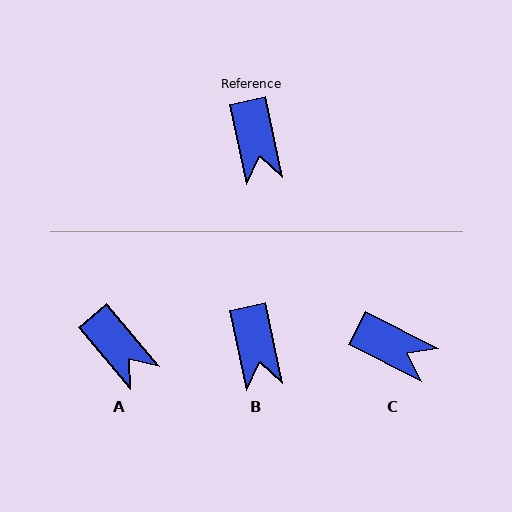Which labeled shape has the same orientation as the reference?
B.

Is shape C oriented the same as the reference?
No, it is off by about 52 degrees.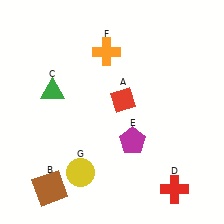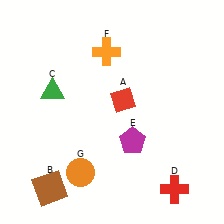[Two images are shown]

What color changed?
The circle (G) changed from yellow in Image 1 to orange in Image 2.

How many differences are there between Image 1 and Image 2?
There is 1 difference between the two images.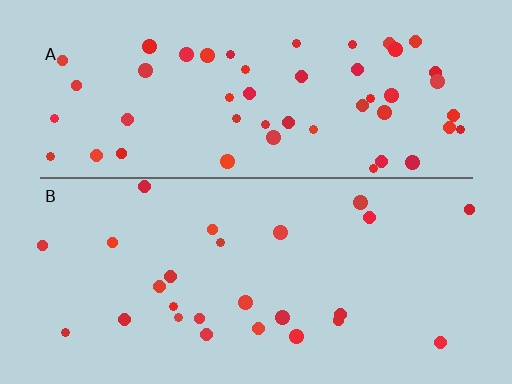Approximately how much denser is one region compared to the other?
Approximately 2.0× — region A over region B.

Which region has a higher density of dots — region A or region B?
A (the top).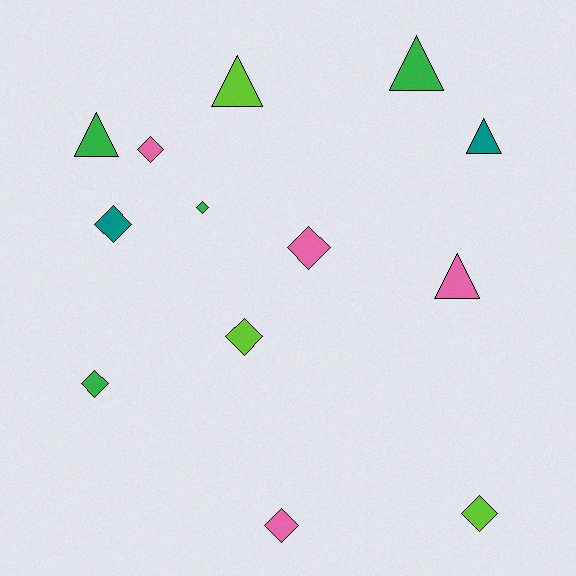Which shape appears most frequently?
Diamond, with 8 objects.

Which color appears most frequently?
Pink, with 4 objects.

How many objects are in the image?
There are 13 objects.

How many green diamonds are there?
There are 2 green diamonds.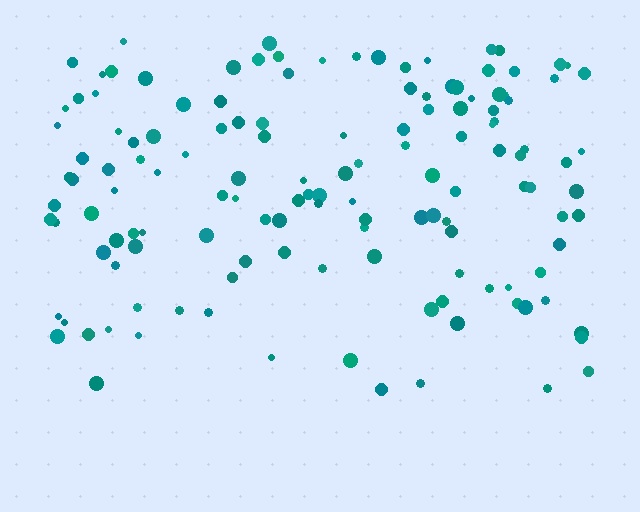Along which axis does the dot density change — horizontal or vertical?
Vertical.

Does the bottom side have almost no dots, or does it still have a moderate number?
Still a moderate number, just noticeably fewer than the top.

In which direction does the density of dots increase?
From bottom to top, with the top side densest.